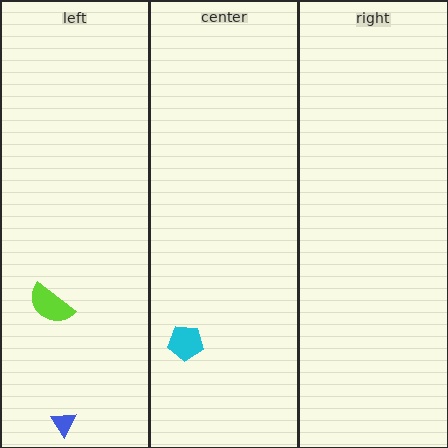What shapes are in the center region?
The cyan pentagon.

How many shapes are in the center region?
1.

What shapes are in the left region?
The blue triangle, the lime semicircle.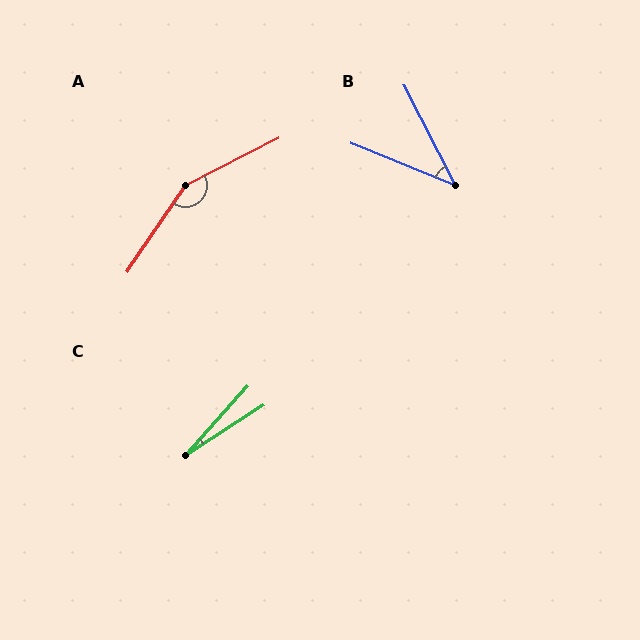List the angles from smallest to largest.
C (15°), B (41°), A (151°).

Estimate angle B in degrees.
Approximately 41 degrees.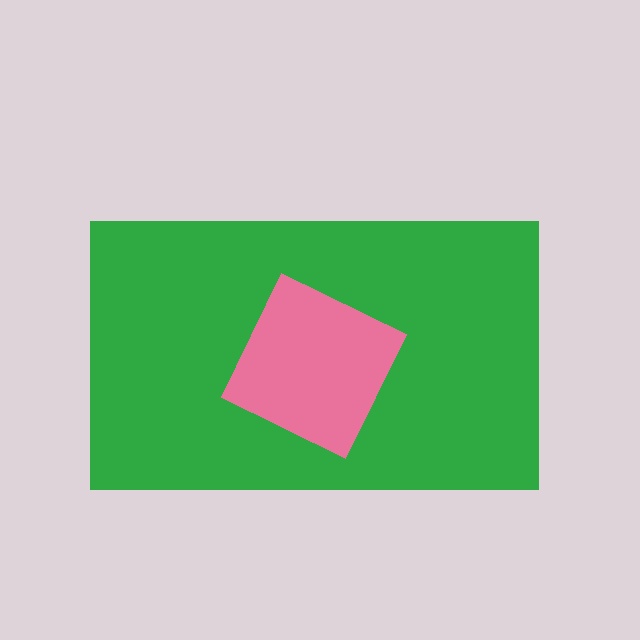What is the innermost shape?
The pink diamond.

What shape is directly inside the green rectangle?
The pink diamond.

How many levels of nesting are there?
2.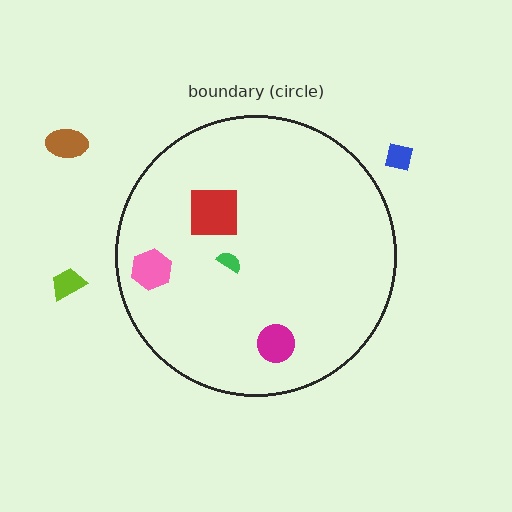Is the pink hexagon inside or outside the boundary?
Inside.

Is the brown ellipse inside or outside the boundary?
Outside.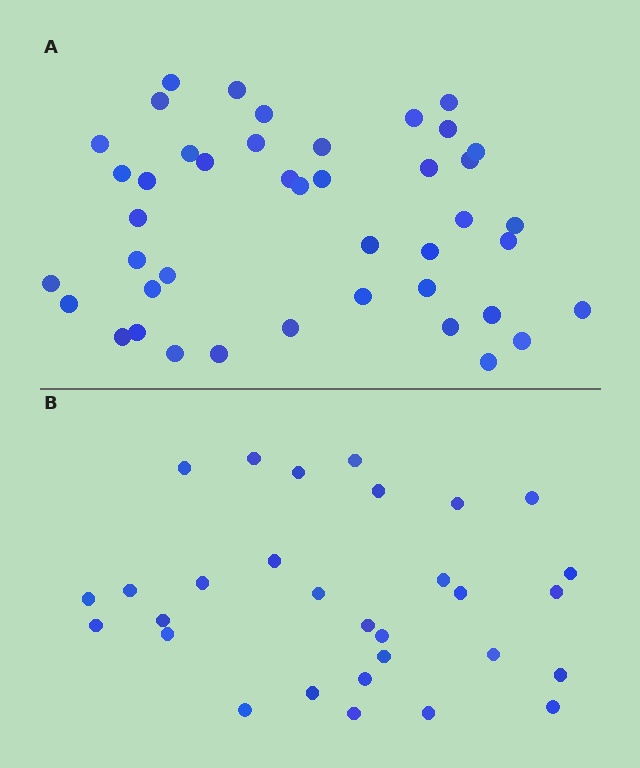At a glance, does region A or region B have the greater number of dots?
Region A (the top region) has more dots.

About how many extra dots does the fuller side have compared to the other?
Region A has approximately 15 more dots than region B.